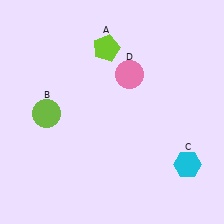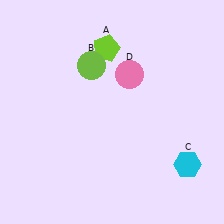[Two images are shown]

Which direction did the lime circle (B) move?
The lime circle (B) moved up.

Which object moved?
The lime circle (B) moved up.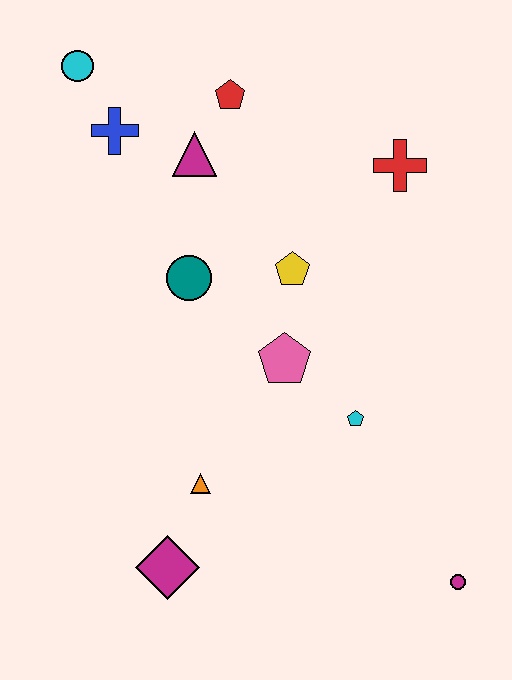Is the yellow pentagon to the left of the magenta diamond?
No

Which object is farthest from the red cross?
The magenta diamond is farthest from the red cross.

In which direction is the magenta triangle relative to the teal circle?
The magenta triangle is above the teal circle.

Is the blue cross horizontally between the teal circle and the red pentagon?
No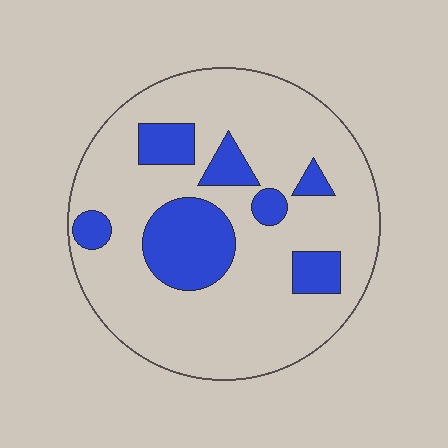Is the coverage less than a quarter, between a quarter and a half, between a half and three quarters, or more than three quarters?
Less than a quarter.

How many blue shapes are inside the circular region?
7.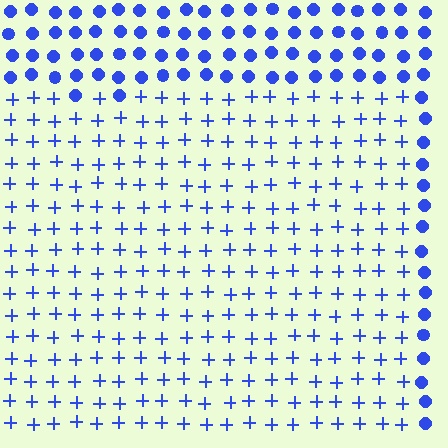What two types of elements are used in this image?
The image uses plus signs inside the rectangle region and circles outside it.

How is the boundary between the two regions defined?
The boundary is defined by a change in element shape: plus signs inside vs. circles outside. All elements share the same color and spacing.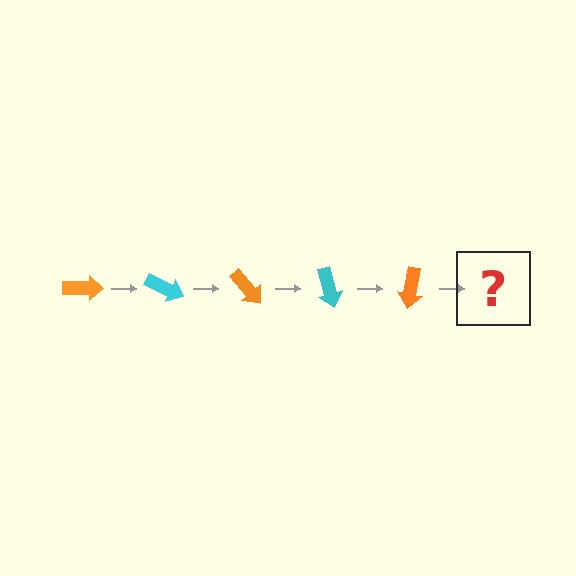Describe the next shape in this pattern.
It should be a cyan arrow, rotated 125 degrees from the start.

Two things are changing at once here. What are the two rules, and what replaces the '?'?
The two rules are that it rotates 25 degrees each step and the color cycles through orange and cyan. The '?' should be a cyan arrow, rotated 125 degrees from the start.